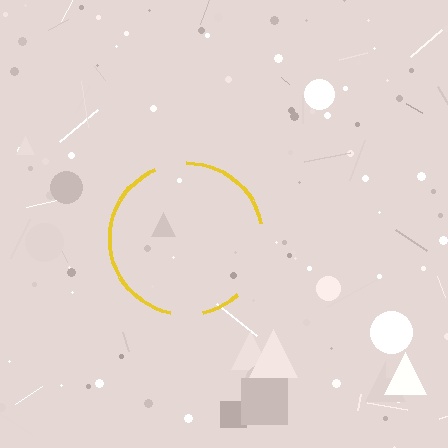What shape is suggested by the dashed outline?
The dashed outline suggests a circle.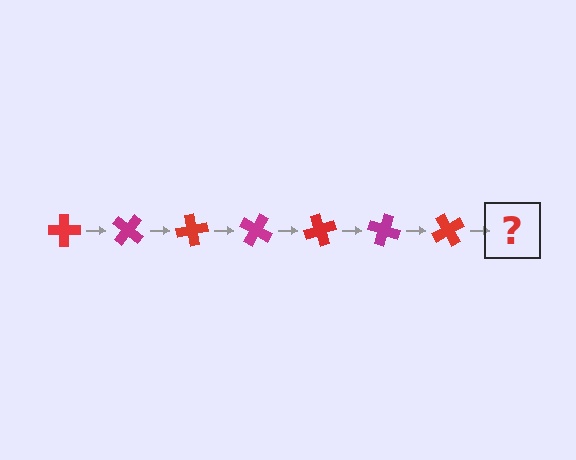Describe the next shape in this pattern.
It should be a magenta cross, rotated 280 degrees from the start.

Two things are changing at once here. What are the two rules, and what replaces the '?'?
The two rules are that it rotates 40 degrees each step and the color cycles through red and magenta. The '?' should be a magenta cross, rotated 280 degrees from the start.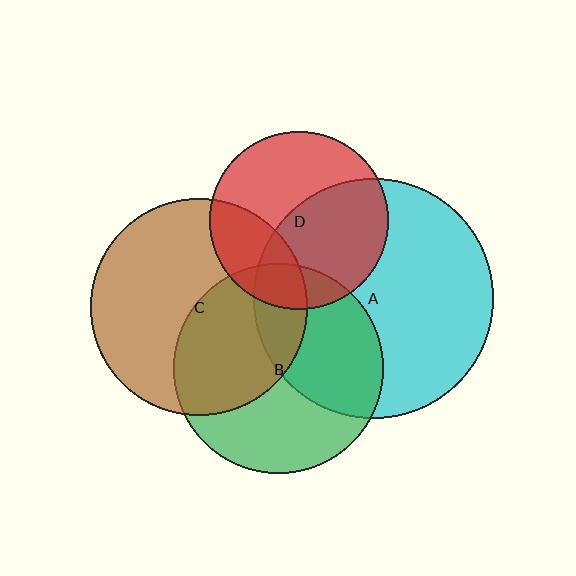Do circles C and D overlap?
Yes.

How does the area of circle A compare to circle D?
Approximately 1.8 times.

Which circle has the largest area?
Circle A (cyan).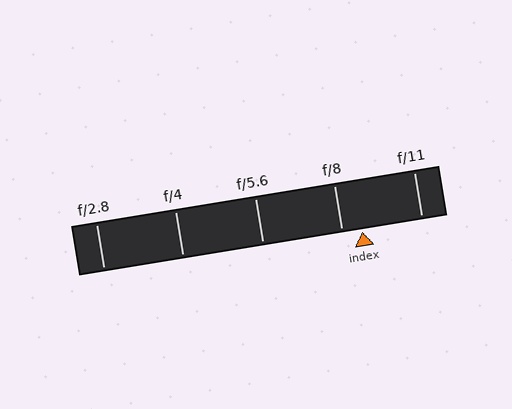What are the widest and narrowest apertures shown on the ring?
The widest aperture shown is f/2.8 and the narrowest is f/11.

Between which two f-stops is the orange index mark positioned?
The index mark is between f/8 and f/11.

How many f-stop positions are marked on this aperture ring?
There are 5 f-stop positions marked.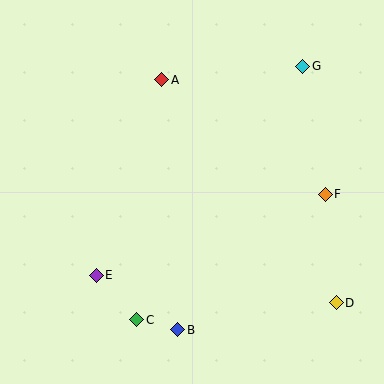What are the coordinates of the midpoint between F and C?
The midpoint between F and C is at (231, 257).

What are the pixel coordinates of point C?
Point C is at (137, 320).